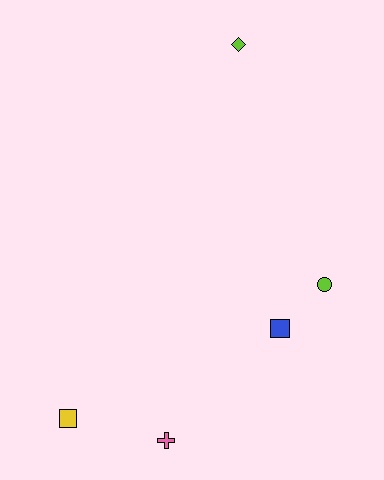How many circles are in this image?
There is 1 circle.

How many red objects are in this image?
There are no red objects.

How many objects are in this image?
There are 5 objects.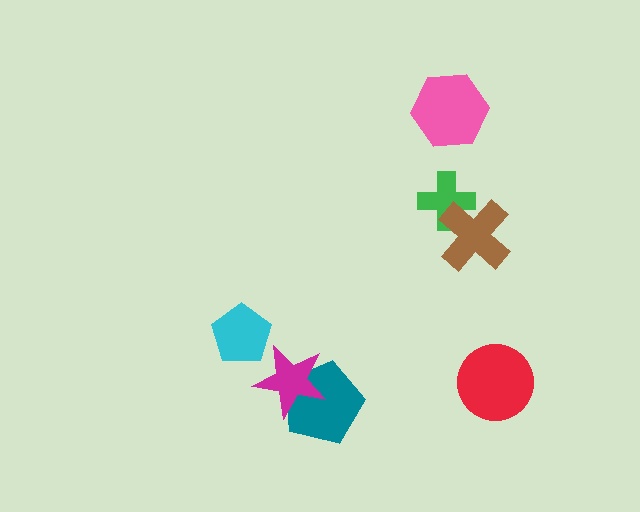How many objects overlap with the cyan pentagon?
0 objects overlap with the cyan pentagon.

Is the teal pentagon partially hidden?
Yes, it is partially covered by another shape.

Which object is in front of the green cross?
The brown cross is in front of the green cross.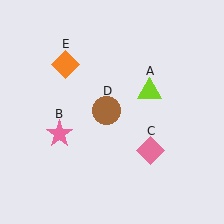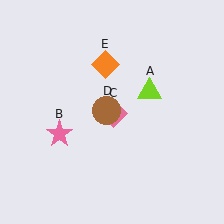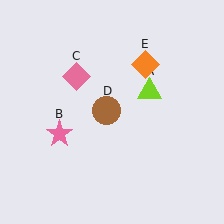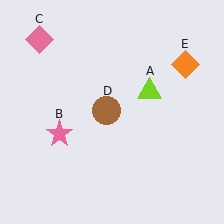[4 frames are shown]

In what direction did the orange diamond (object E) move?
The orange diamond (object E) moved right.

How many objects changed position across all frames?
2 objects changed position: pink diamond (object C), orange diamond (object E).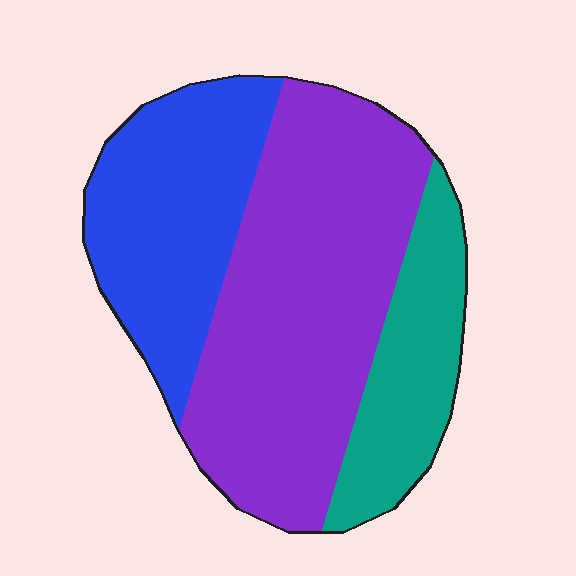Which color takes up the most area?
Purple, at roughly 50%.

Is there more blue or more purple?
Purple.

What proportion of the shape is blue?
Blue covers roughly 30% of the shape.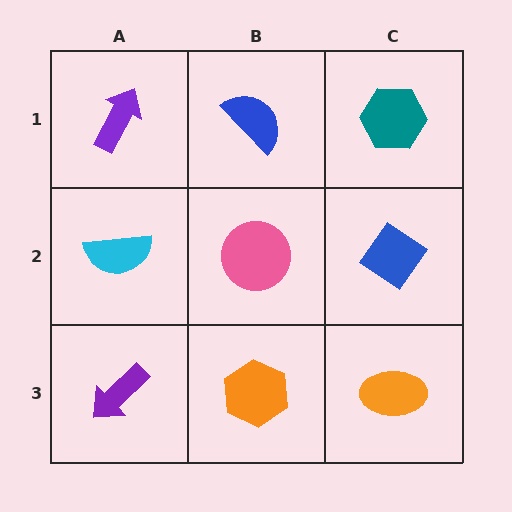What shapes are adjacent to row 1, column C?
A blue diamond (row 2, column C), a blue semicircle (row 1, column B).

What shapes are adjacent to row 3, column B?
A pink circle (row 2, column B), a purple arrow (row 3, column A), an orange ellipse (row 3, column C).